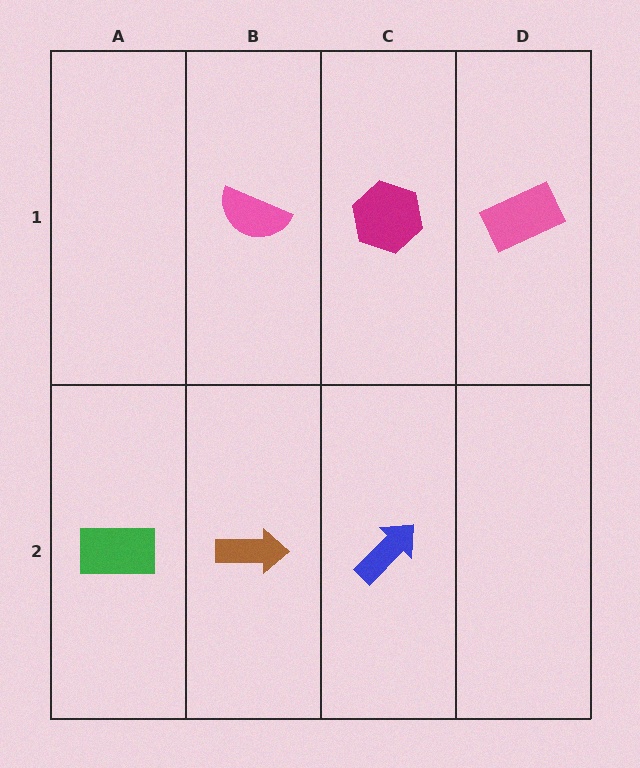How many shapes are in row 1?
3 shapes.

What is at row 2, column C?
A blue arrow.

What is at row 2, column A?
A green rectangle.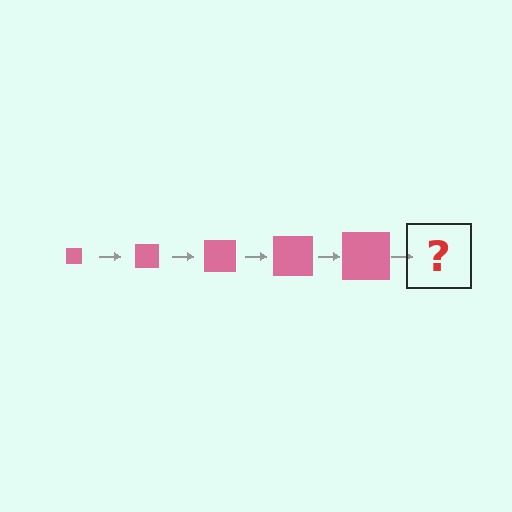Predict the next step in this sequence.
The next step is a pink square, larger than the previous one.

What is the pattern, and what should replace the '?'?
The pattern is that the square gets progressively larger each step. The '?' should be a pink square, larger than the previous one.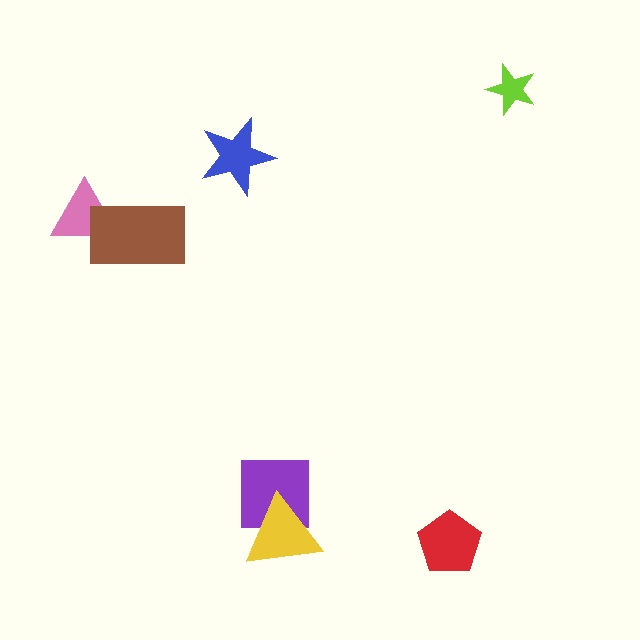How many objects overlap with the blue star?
0 objects overlap with the blue star.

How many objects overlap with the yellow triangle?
1 object overlaps with the yellow triangle.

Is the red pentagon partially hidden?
No, no other shape covers it.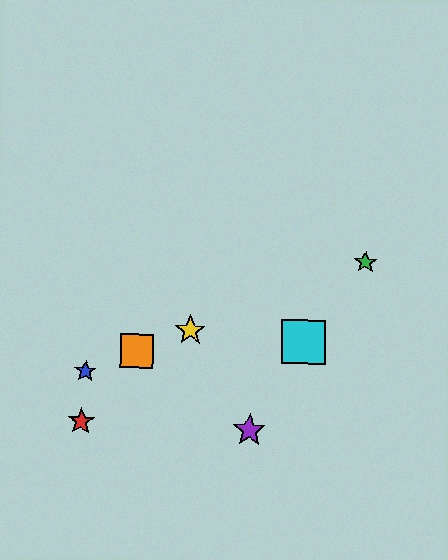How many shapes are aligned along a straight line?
4 shapes (the blue star, the green star, the yellow star, the orange square) are aligned along a straight line.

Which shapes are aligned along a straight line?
The blue star, the green star, the yellow star, the orange square are aligned along a straight line.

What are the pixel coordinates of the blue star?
The blue star is at (86, 371).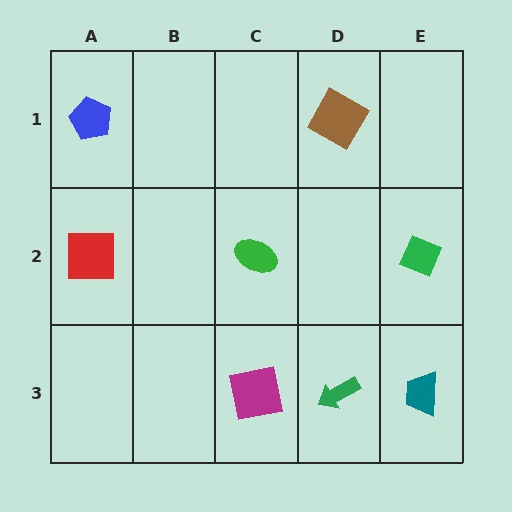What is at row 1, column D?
A brown square.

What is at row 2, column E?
A green diamond.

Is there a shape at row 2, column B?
No, that cell is empty.